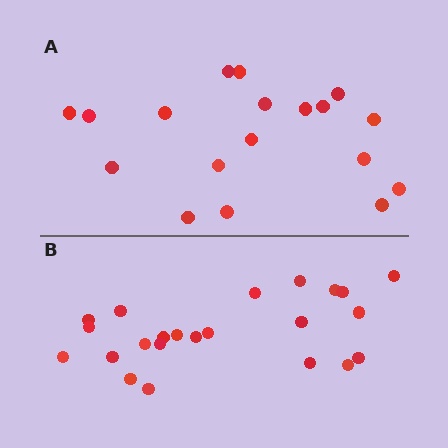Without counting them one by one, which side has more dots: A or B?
Region B (the bottom region) has more dots.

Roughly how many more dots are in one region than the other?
Region B has about 5 more dots than region A.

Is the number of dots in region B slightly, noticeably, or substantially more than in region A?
Region B has noticeably more, but not dramatically so. The ratio is roughly 1.3 to 1.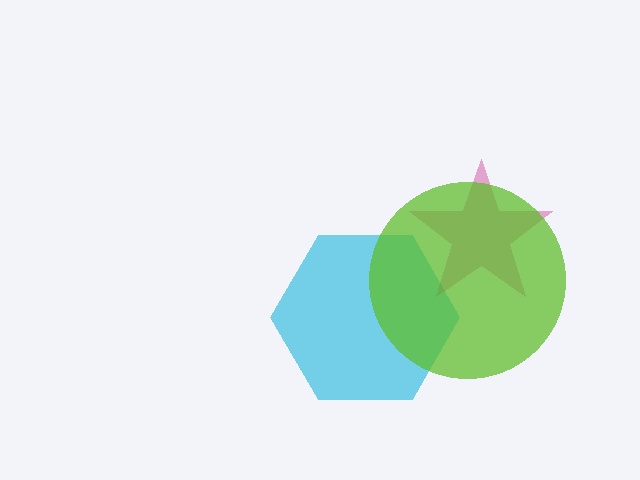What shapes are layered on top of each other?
The layered shapes are: a cyan hexagon, a magenta star, a lime circle.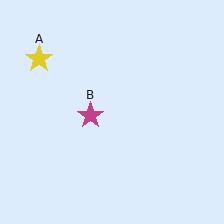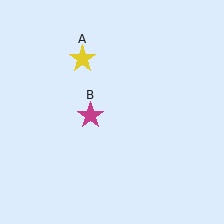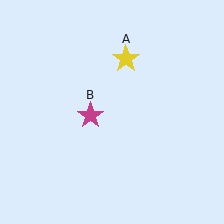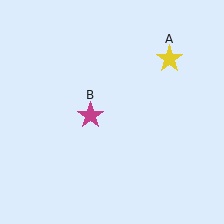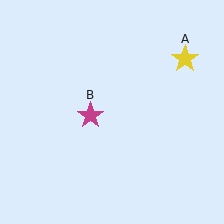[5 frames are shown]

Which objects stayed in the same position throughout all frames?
Magenta star (object B) remained stationary.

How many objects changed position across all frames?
1 object changed position: yellow star (object A).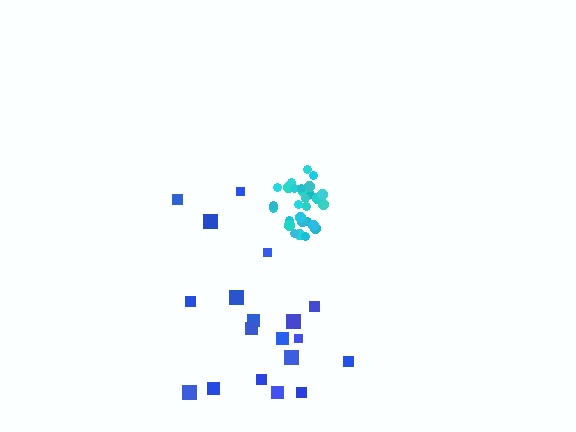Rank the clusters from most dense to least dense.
cyan, blue.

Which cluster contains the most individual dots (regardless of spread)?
Cyan (29).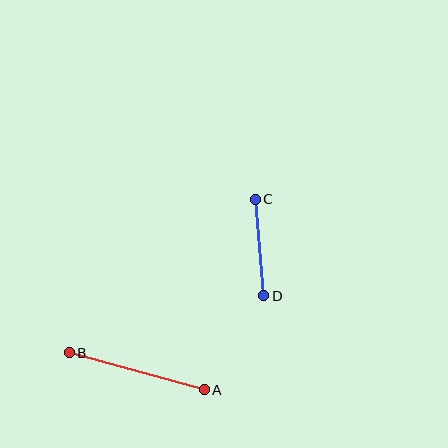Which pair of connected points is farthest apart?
Points A and B are farthest apart.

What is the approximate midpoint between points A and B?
The midpoint is at approximately (137, 371) pixels.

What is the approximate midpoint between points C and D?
The midpoint is at approximately (260, 248) pixels.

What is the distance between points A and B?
The distance is approximately 140 pixels.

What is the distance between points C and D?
The distance is approximately 97 pixels.